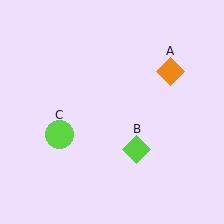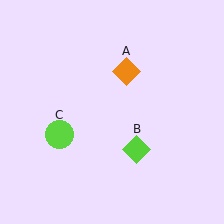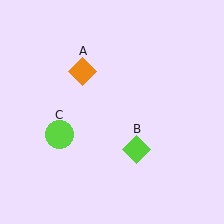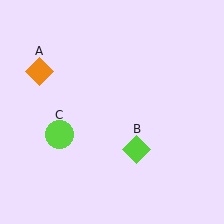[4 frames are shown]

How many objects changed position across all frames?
1 object changed position: orange diamond (object A).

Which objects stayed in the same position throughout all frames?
Lime diamond (object B) and lime circle (object C) remained stationary.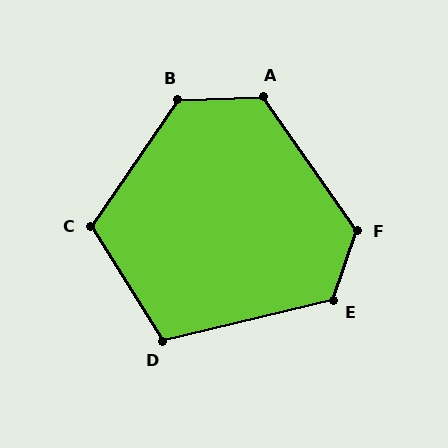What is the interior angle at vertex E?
Approximately 123 degrees (obtuse).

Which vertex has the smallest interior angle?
D, at approximately 108 degrees.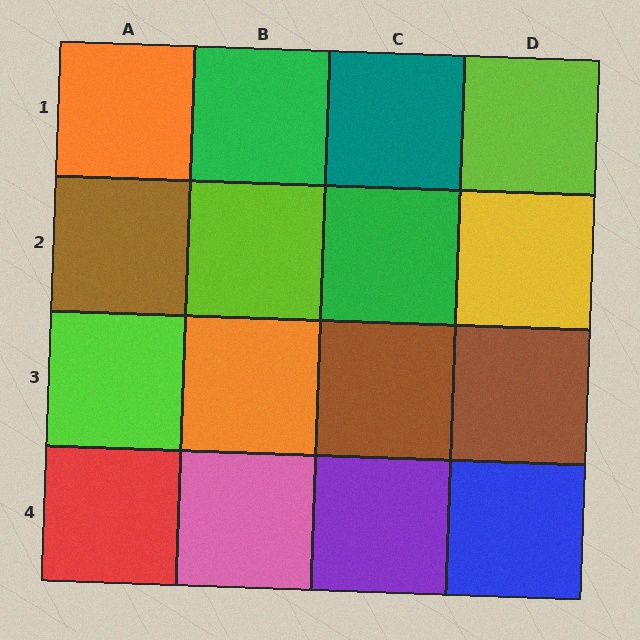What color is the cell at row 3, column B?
Orange.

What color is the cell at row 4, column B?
Pink.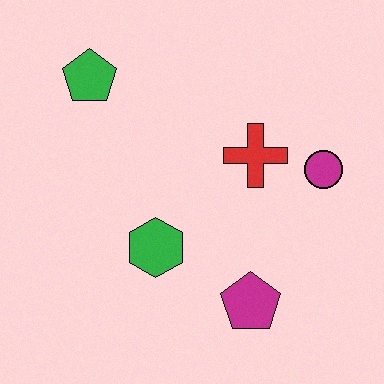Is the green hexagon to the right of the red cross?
No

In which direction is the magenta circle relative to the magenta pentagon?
The magenta circle is above the magenta pentagon.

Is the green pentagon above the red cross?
Yes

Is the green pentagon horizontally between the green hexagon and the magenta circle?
No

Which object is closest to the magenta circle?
The red cross is closest to the magenta circle.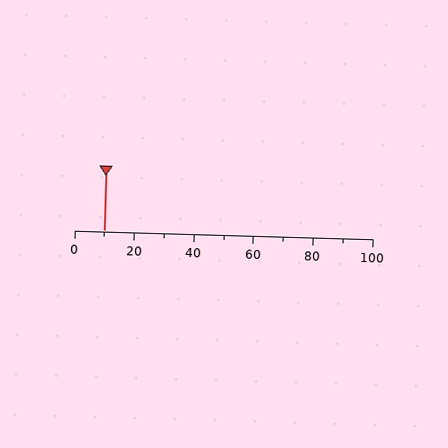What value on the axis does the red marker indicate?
The marker indicates approximately 10.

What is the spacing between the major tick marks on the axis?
The major ticks are spaced 20 apart.